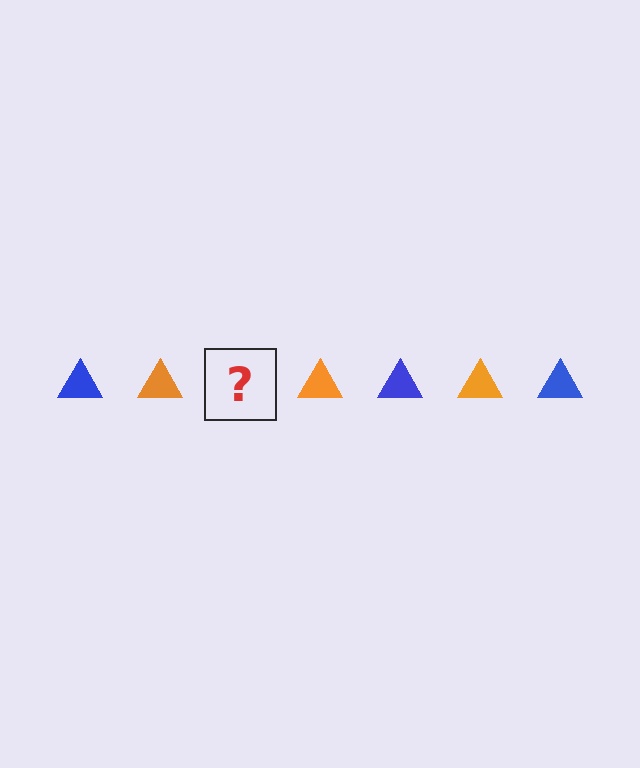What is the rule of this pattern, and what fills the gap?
The rule is that the pattern cycles through blue, orange triangles. The gap should be filled with a blue triangle.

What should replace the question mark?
The question mark should be replaced with a blue triangle.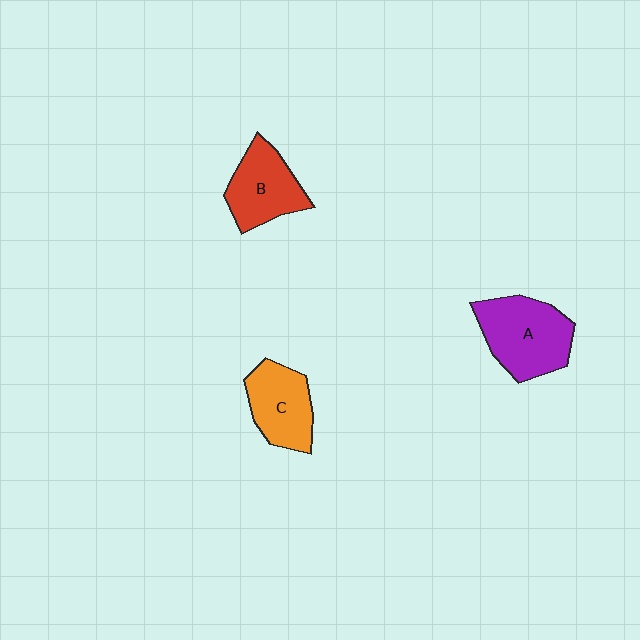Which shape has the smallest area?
Shape C (orange).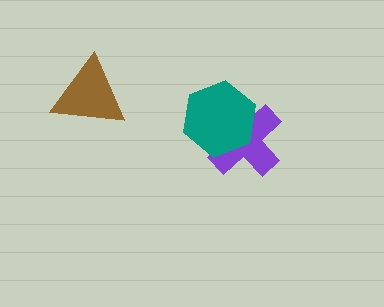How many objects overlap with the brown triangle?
0 objects overlap with the brown triangle.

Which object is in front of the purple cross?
The teal hexagon is in front of the purple cross.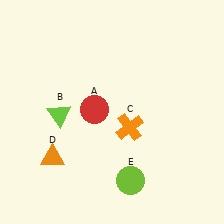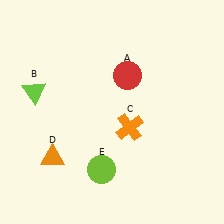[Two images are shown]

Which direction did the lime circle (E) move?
The lime circle (E) moved left.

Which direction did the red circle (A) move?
The red circle (A) moved up.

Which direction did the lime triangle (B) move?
The lime triangle (B) moved left.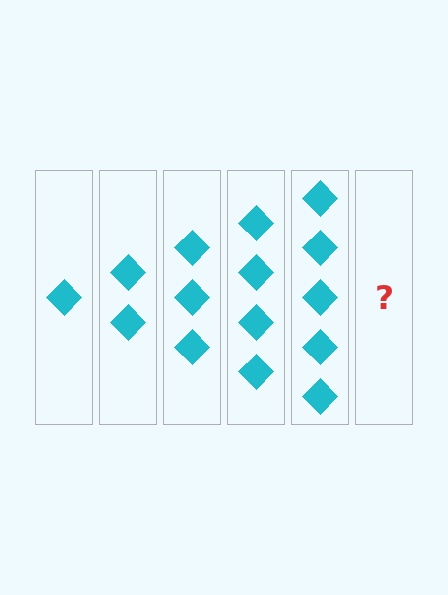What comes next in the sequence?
The next element should be 6 diamonds.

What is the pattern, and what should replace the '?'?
The pattern is that each step adds one more diamond. The '?' should be 6 diamonds.